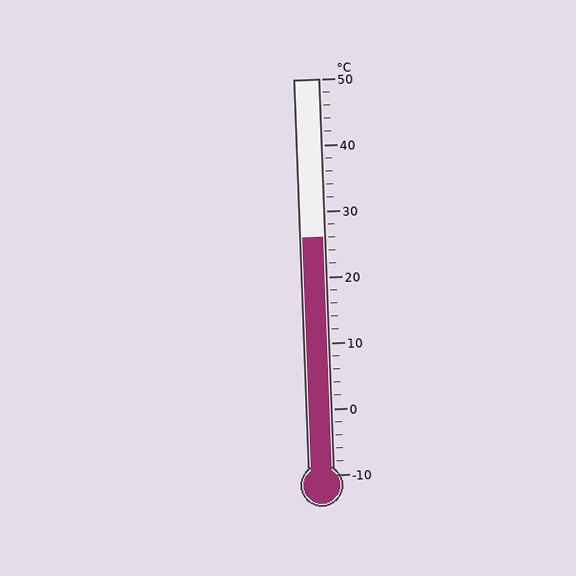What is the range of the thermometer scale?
The thermometer scale ranges from -10°C to 50°C.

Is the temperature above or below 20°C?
The temperature is above 20°C.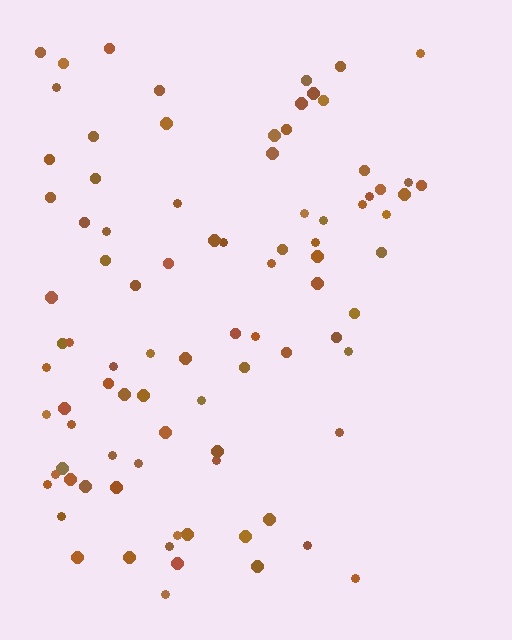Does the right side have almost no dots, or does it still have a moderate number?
Still a moderate number, just noticeably fewer than the left.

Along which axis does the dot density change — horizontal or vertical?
Horizontal.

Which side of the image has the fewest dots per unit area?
The right.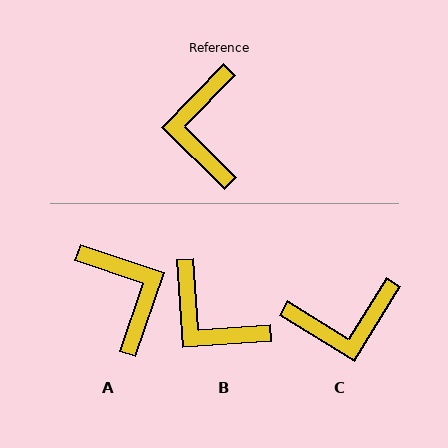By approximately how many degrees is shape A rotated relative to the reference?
Approximately 154 degrees clockwise.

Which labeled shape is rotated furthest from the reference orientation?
A, about 154 degrees away.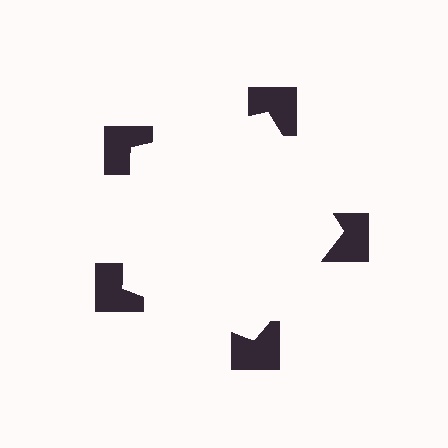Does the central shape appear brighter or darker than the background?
It typically appears slightly brighter than the background, even though no actual brightness change is drawn.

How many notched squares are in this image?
There are 5 — one at each vertex of the illusory pentagon.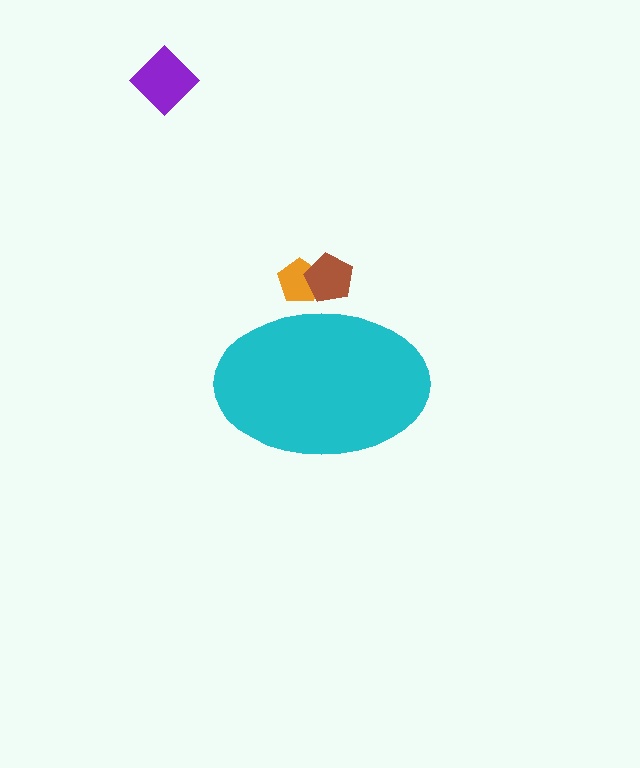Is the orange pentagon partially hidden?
Yes, the orange pentagon is partially hidden behind the cyan ellipse.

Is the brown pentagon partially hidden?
Yes, the brown pentagon is partially hidden behind the cyan ellipse.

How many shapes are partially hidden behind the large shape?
2 shapes are partially hidden.